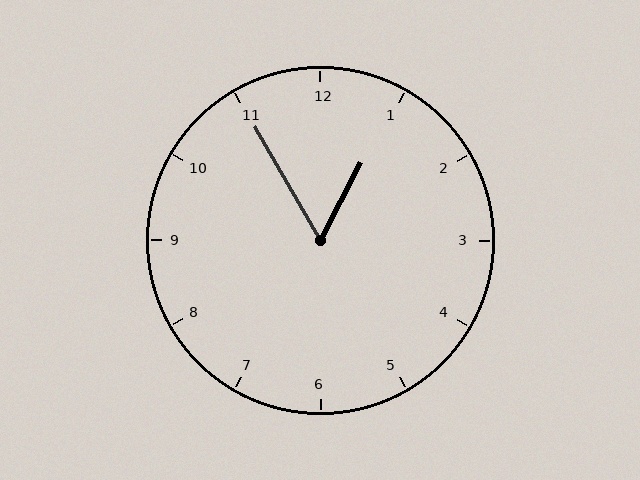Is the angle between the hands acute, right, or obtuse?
It is acute.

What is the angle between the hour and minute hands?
Approximately 58 degrees.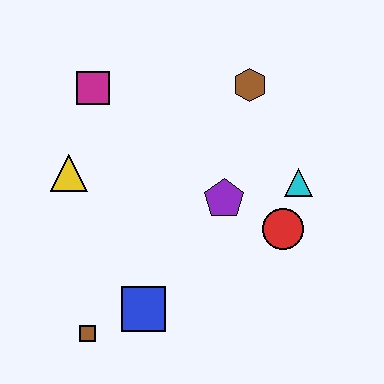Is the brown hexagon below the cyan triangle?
No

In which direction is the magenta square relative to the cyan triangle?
The magenta square is to the left of the cyan triangle.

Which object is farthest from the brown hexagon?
The brown square is farthest from the brown hexagon.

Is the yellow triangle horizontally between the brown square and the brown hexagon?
No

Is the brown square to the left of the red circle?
Yes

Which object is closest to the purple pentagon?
The red circle is closest to the purple pentagon.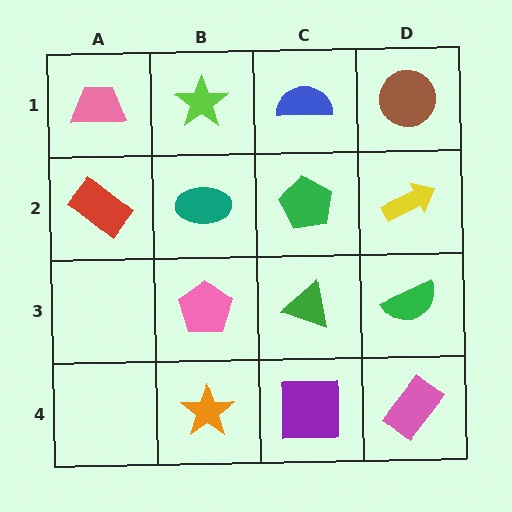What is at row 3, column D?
A green semicircle.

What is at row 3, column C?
A green triangle.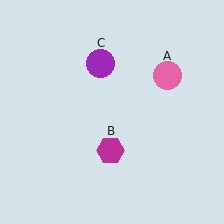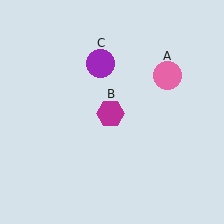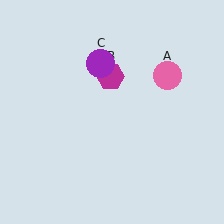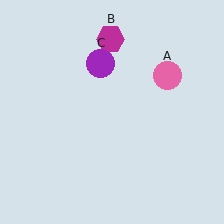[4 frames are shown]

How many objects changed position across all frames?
1 object changed position: magenta hexagon (object B).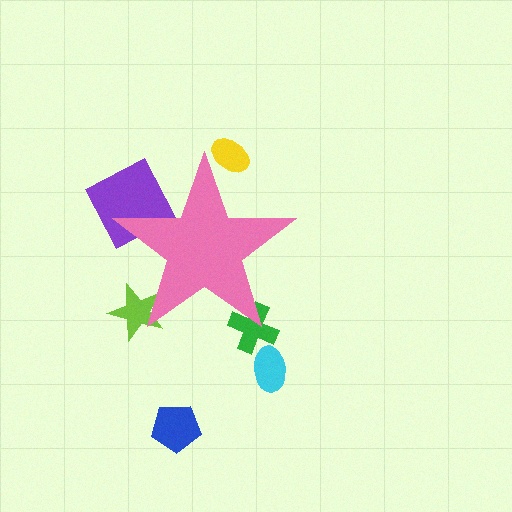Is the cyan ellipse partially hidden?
No, the cyan ellipse is fully visible.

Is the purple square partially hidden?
Yes, the purple square is partially hidden behind the pink star.